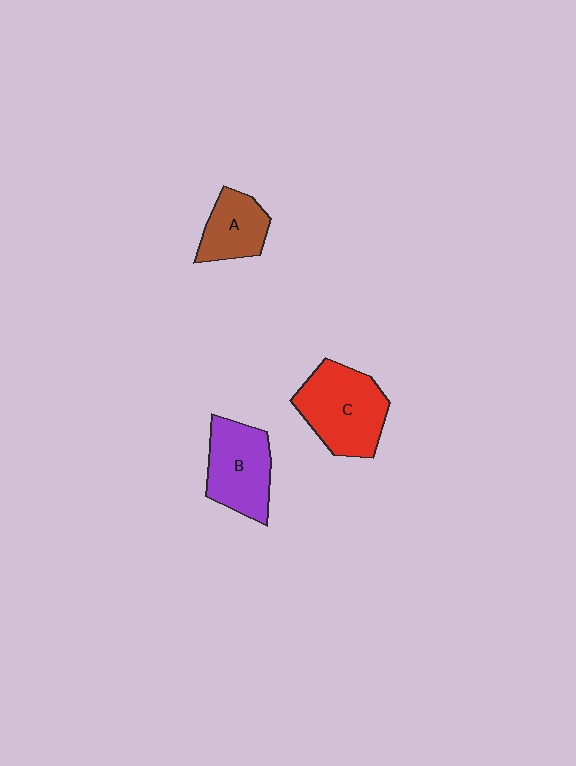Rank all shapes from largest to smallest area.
From largest to smallest: C (red), B (purple), A (brown).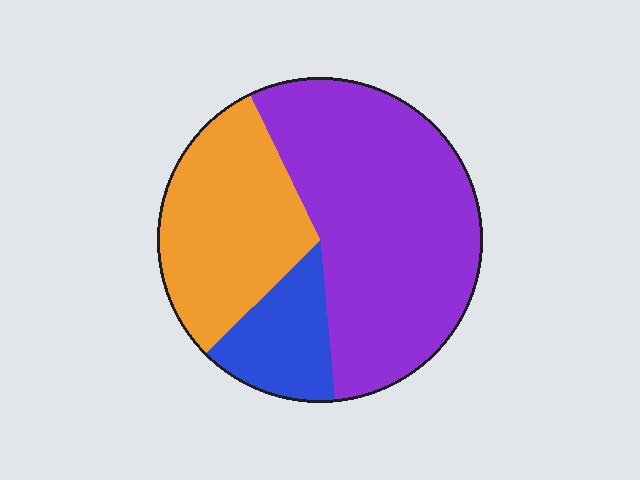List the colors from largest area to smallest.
From largest to smallest: purple, orange, blue.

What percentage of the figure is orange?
Orange takes up about one third (1/3) of the figure.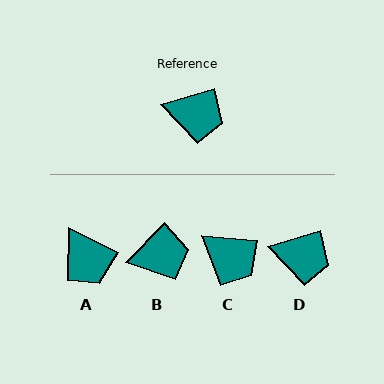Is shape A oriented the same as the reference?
No, it is off by about 44 degrees.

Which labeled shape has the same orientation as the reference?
D.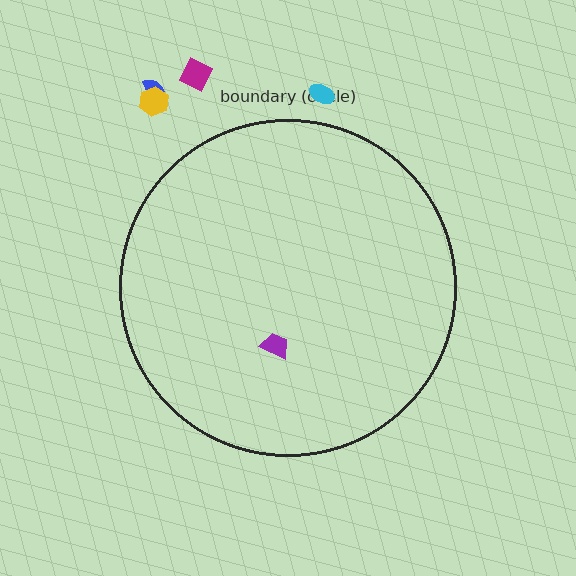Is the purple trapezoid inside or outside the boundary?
Inside.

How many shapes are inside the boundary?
1 inside, 4 outside.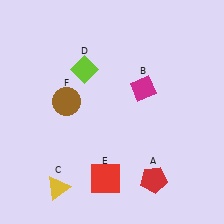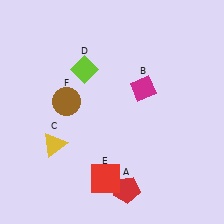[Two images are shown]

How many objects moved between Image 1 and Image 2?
2 objects moved between the two images.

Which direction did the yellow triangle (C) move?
The yellow triangle (C) moved up.